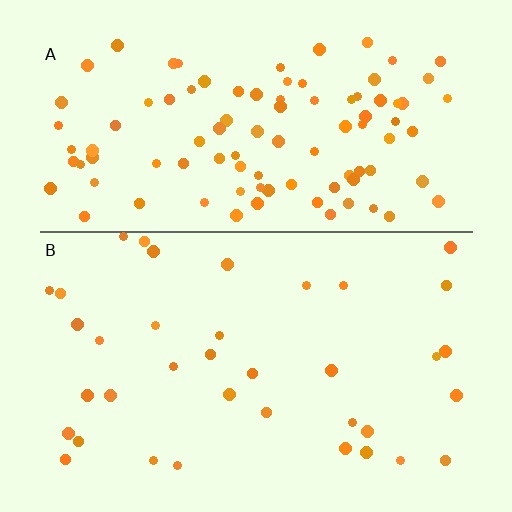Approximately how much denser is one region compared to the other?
Approximately 2.7× — region A over region B.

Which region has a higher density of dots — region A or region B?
A (the top).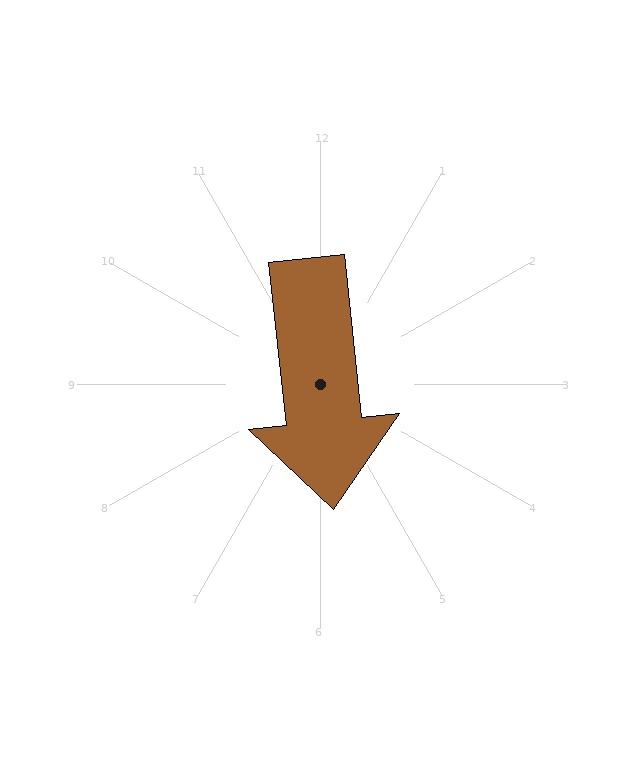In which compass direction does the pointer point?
South.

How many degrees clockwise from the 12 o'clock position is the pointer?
Approximately 174 degrees.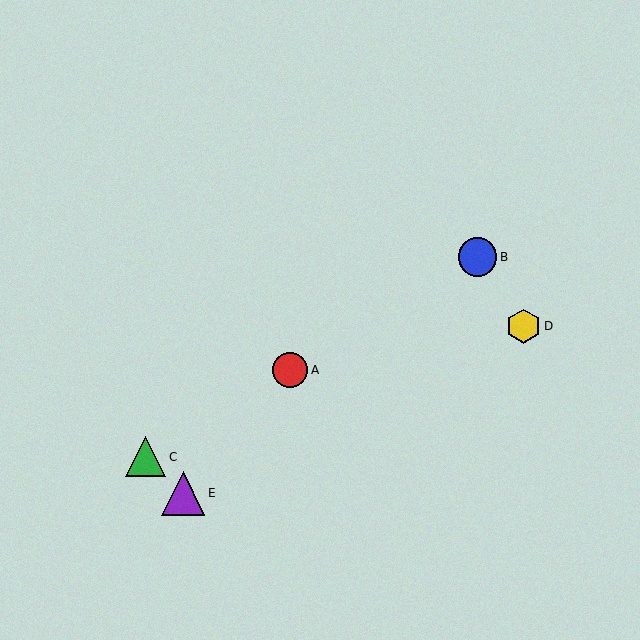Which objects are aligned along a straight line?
Objects A, B, C are aligned along a straight line.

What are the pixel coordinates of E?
Object E is at (183, 493).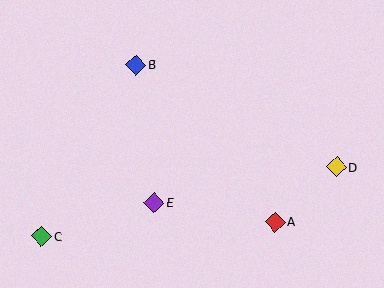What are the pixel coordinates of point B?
Point B is at (136, 65).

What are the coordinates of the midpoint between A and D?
The midpoint between A and D is at (306, 194).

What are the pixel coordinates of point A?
Point A is at (275, 222).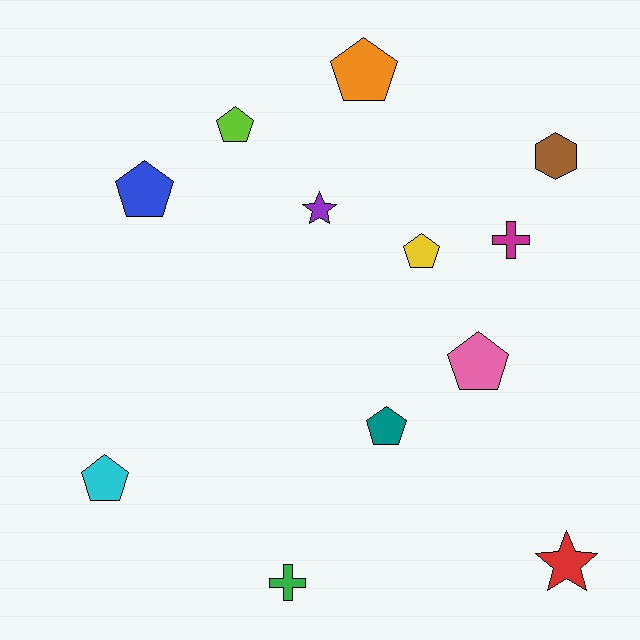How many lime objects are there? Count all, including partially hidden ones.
There is 1 lime object.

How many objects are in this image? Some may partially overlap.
There are 12 objects.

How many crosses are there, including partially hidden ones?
There are 2 crosses.